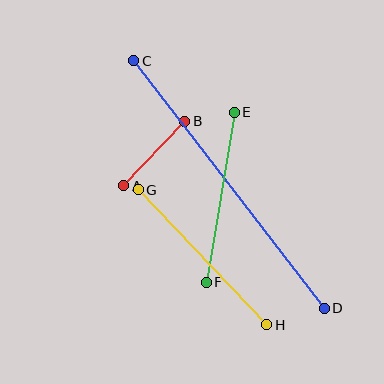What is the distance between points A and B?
The distance is approximately 89 pixels.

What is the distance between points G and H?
The distance is approximately 186 pixels.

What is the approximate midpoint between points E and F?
The midpoint is at approximately (220, 197) pixels.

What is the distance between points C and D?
The distance is approximately 312 pixels.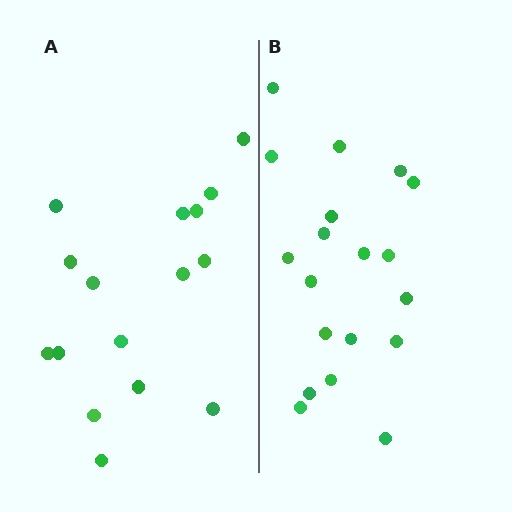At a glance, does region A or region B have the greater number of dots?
Region B (the right region) has more dots.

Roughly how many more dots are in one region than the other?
Region B has just a few more — roughly 2 or 3 more dots than region A.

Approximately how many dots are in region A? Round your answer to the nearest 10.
About 20 dots. (The exact count is 16, which rounds to 20.)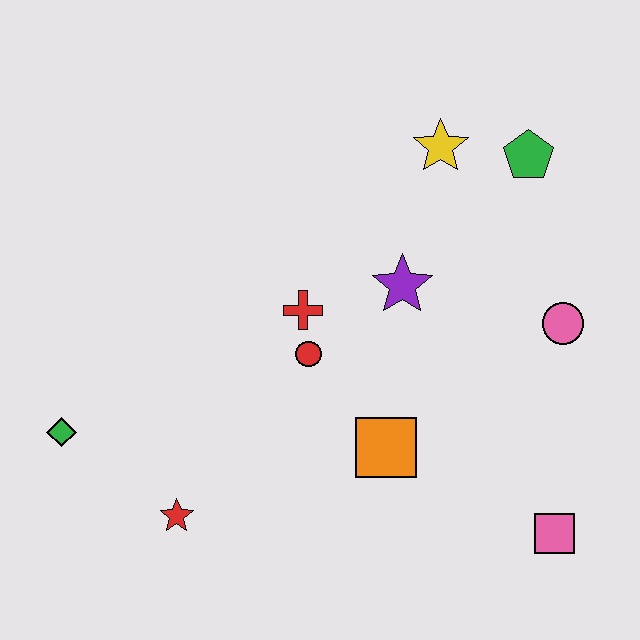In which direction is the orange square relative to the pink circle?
The orange square is to the left of the pink circle.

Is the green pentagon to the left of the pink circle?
Yes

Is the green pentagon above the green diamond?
Yes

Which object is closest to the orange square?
The red circle is closest to the orange square.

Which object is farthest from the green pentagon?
The green diamond is farthest from the green pentagon.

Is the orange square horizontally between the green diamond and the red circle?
No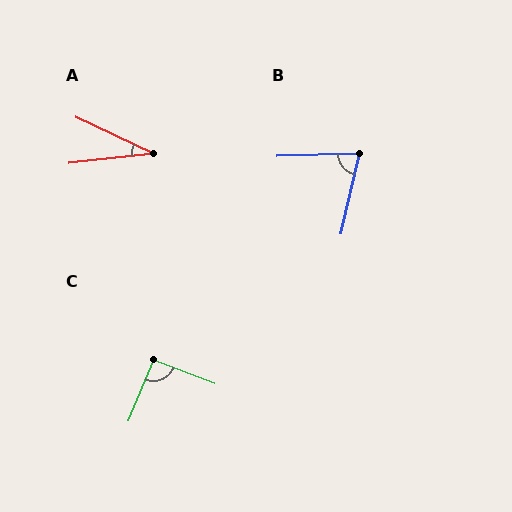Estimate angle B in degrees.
Approximately 75 degrees.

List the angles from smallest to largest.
A (32°), B (75°), C (91°).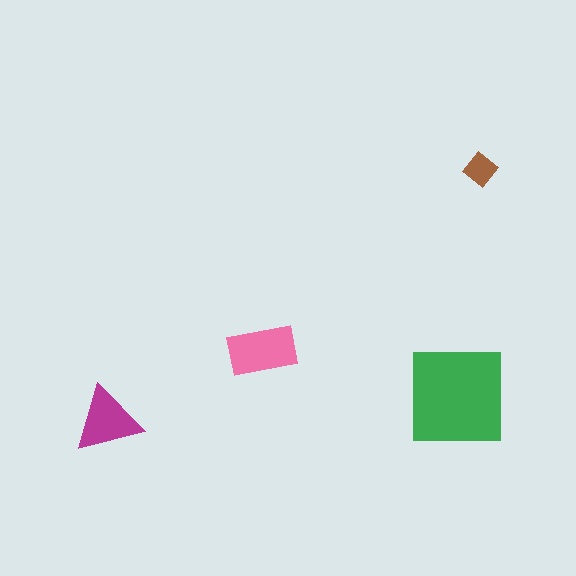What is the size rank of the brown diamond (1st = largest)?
4th.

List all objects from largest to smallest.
The green square, the pink rectangle, the magenta triangle, the brown diamond.